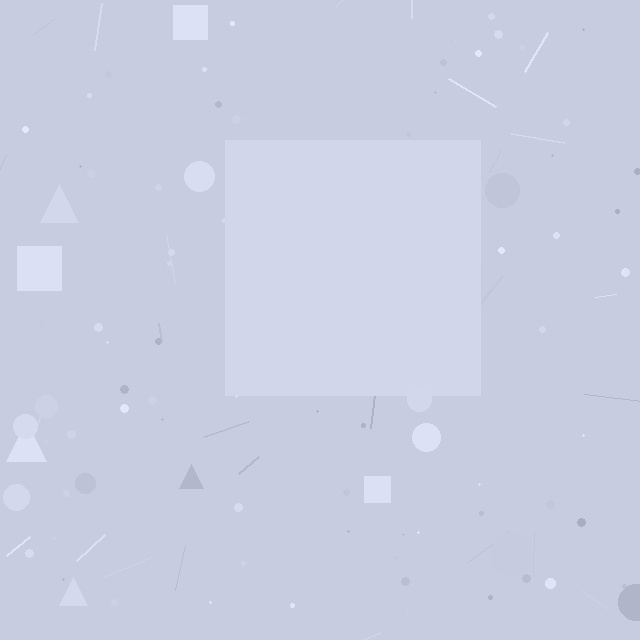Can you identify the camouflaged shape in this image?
The camouflaged shape is a square.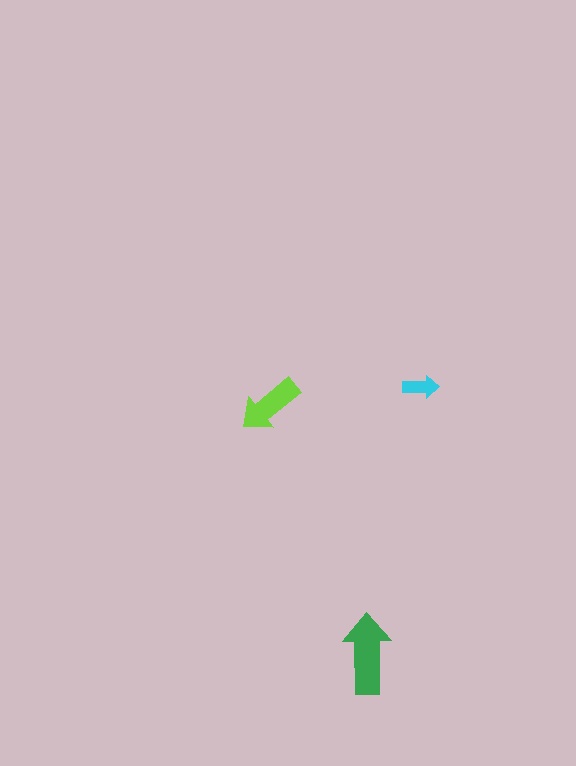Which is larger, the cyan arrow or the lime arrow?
The lime one.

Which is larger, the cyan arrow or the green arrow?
The green one.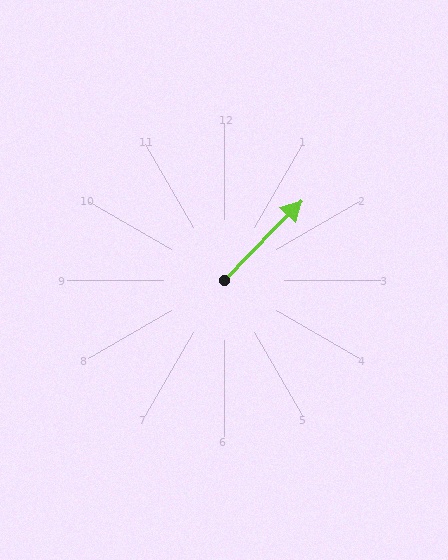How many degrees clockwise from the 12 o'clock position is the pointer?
Approximately 44 degrees.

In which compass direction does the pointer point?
Northeast.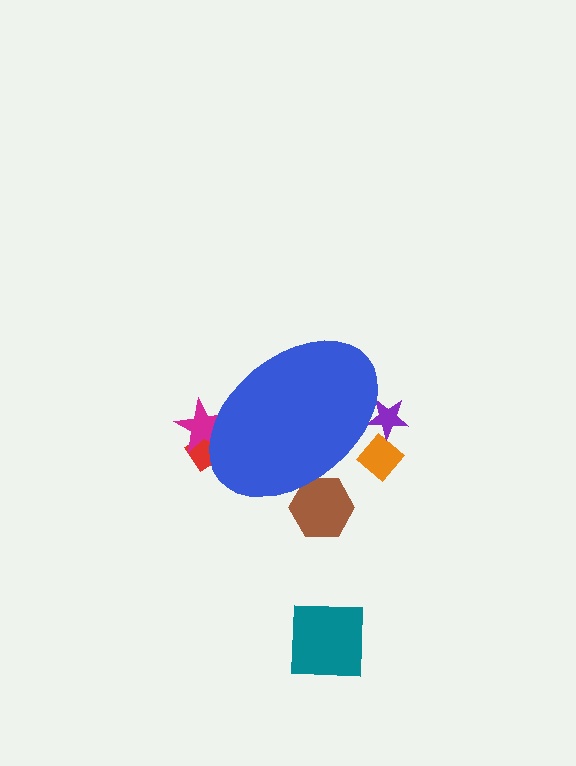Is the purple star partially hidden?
Yes, the purple star is partially hidden behind the blue ellipse.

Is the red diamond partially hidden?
Yes, the red diamond is partially hidden behind the blue ellipse.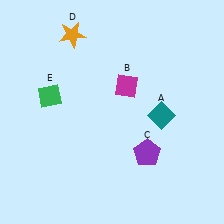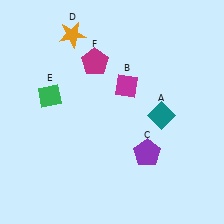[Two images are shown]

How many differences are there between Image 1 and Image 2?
There is 1 difference between the two images.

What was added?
A magenta pentagon (F) was added in Image 2.